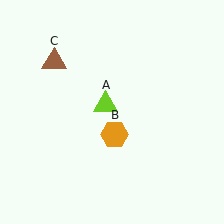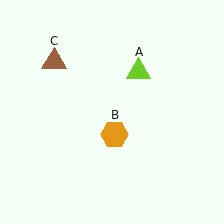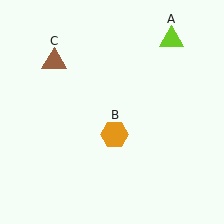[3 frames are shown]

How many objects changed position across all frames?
1 object changed position: lime triangle (object A).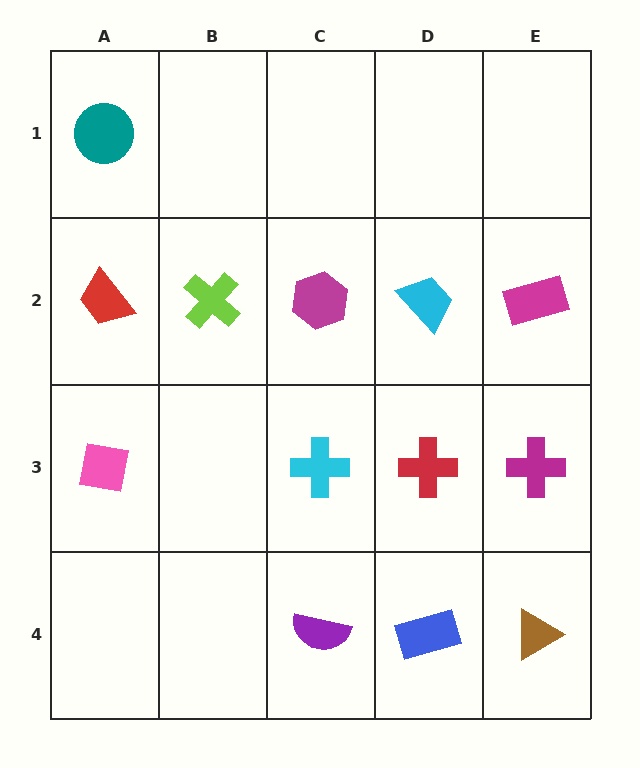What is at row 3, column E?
A magenta cross.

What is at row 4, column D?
A blue rectangle.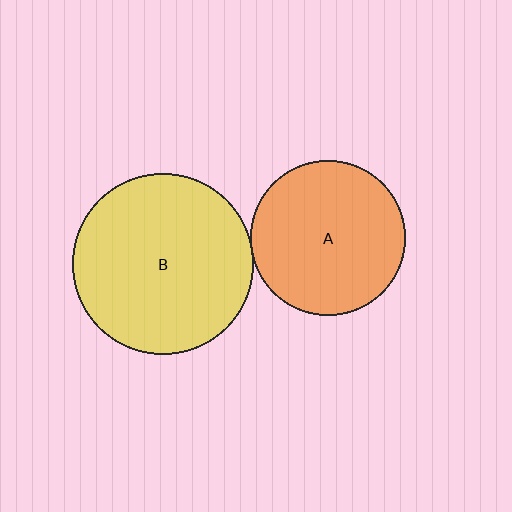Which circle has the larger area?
Circle B (yellow).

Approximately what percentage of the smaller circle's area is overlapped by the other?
Approximately 5%.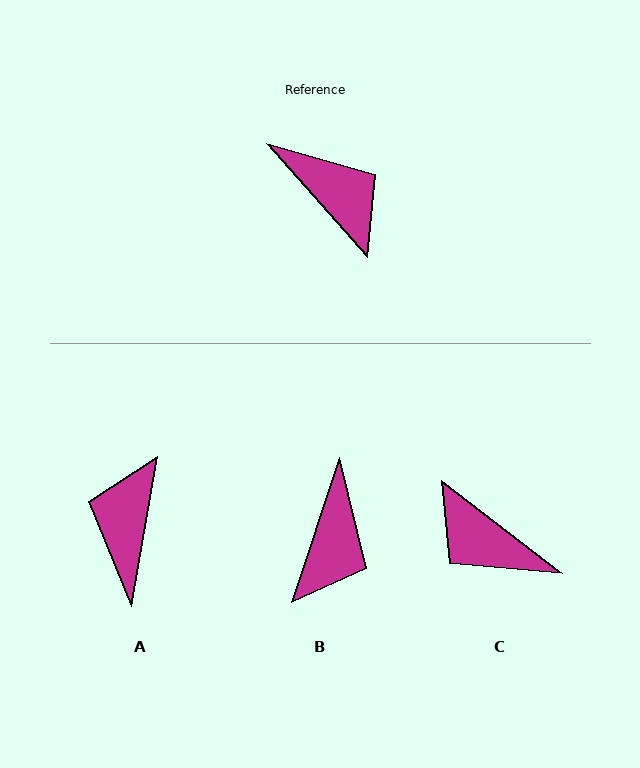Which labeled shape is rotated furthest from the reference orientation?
C, about 169 degrees away.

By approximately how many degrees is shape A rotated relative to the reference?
Approximately 128 degrees counter-clockwise.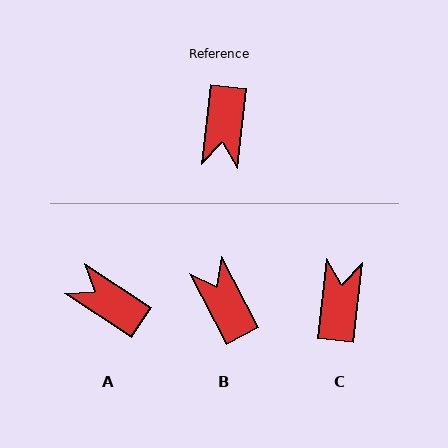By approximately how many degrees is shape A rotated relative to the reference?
Approximately 118 degrees clockwise.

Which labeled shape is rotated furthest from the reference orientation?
C, about 180 degrees away.